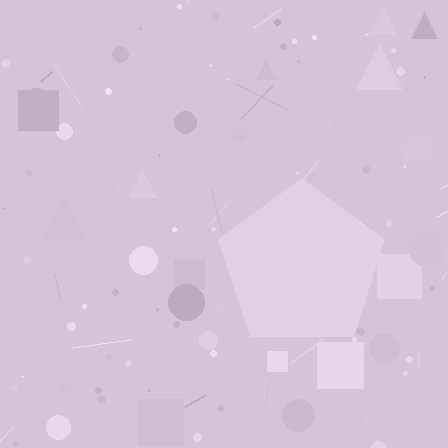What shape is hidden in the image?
A pentagon is hidden in the image.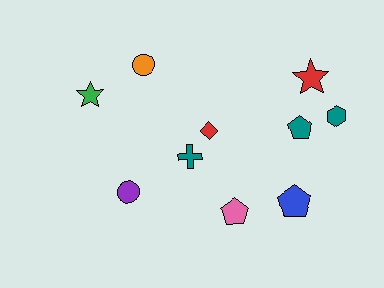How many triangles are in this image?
There are no triangles.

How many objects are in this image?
There are 10 objects.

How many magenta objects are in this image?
There are no magenta objects.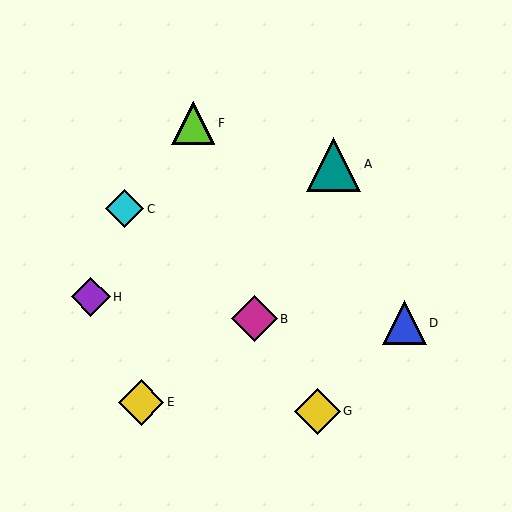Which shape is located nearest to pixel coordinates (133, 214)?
The cyan diamond (labeled C) at (124, 209) is nearest to that location.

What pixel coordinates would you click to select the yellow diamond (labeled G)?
Click at (317, 411) to select the yellow diamond G.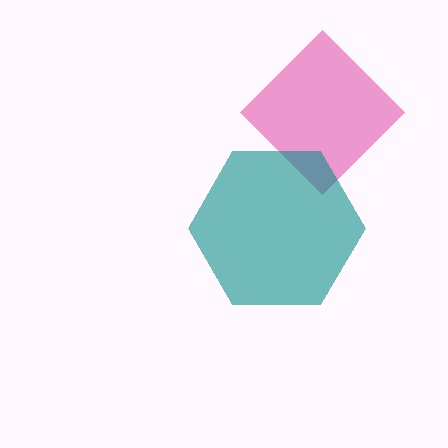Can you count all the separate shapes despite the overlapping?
Yes, there are 2 separate shapes.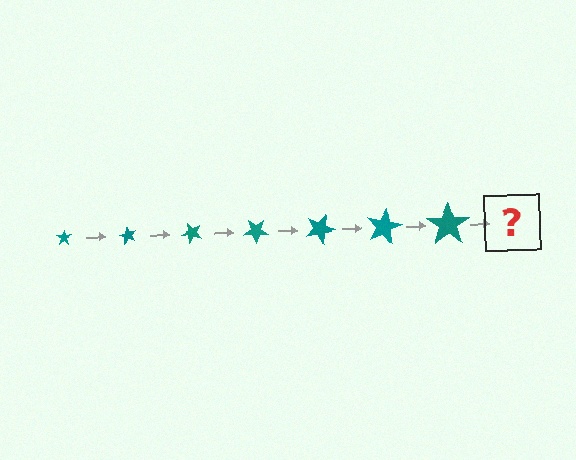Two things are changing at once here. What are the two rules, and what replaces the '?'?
The two rules are that the star grows larger each step and it rotates 60 degrees each step. The '?' should be a star, larger than the previous one and rotated 420 degrees from the start.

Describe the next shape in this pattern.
It should be a star, larger than the previous one and rotated 420 degrees from the start.